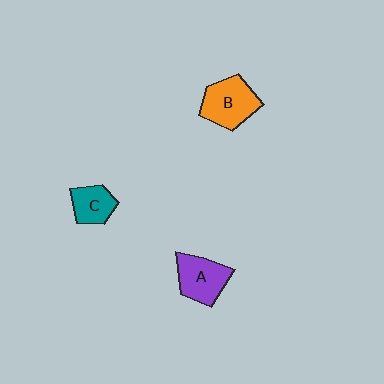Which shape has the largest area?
Shape B (orange).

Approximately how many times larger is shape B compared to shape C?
Approximately 1.6 times.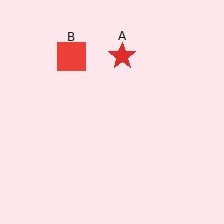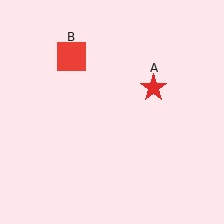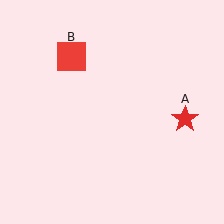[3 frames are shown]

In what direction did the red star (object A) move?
The red star (object A) moved down and to the right.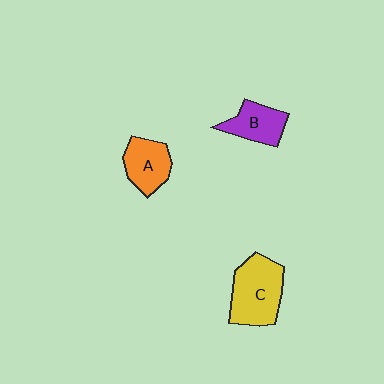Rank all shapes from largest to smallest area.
From largest to smallest: C (yellow), A (orange), B (purple).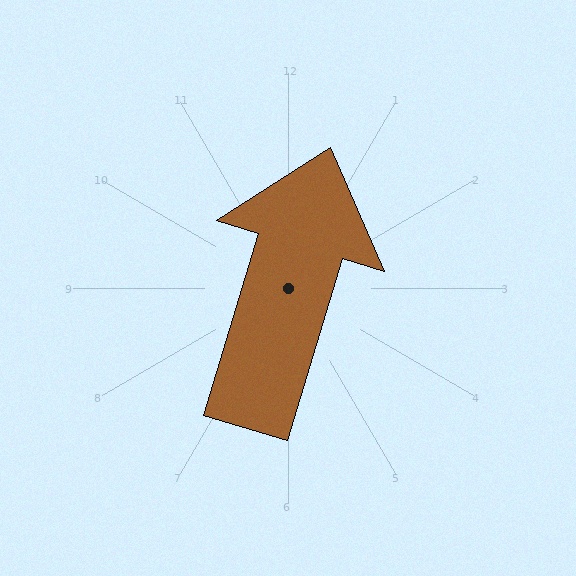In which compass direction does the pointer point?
North.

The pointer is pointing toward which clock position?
Roughly 1 o'clock.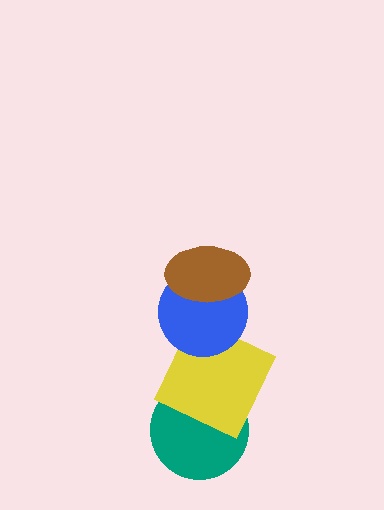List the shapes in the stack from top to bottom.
From top to bottom: the brown ellipse, the blue circle, the yellow square, the teal circle.